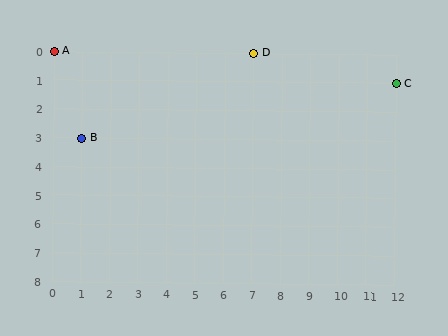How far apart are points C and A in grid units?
Points C and A are 12 columns and 1 row apart (about 12.0 grid units diagonally).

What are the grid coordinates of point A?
Point A is at grid coordinates (0, 0).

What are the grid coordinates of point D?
Point D is at grid coordinates (7, 0).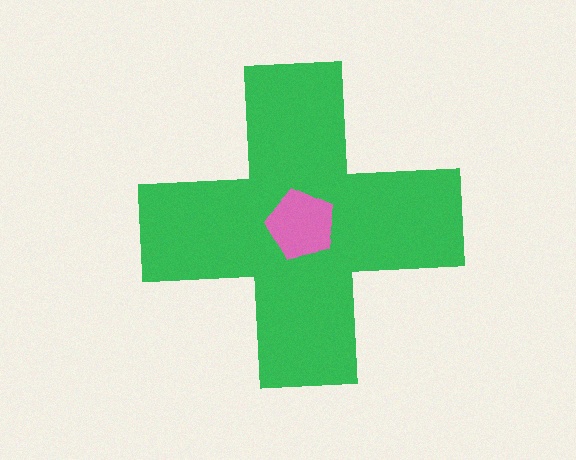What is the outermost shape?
The green cross.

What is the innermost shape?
The pink pentagon.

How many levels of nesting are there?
2.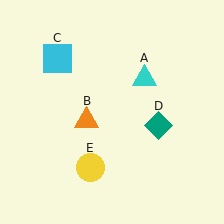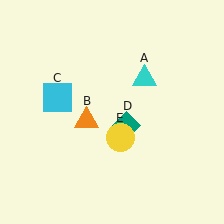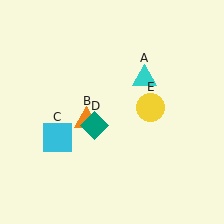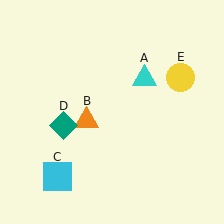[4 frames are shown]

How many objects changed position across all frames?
3 objects changed position: cyan square (object C), teal diamond (object D), yellow circle (object E).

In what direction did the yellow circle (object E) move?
The yellow circle (object E) moved up and to the right.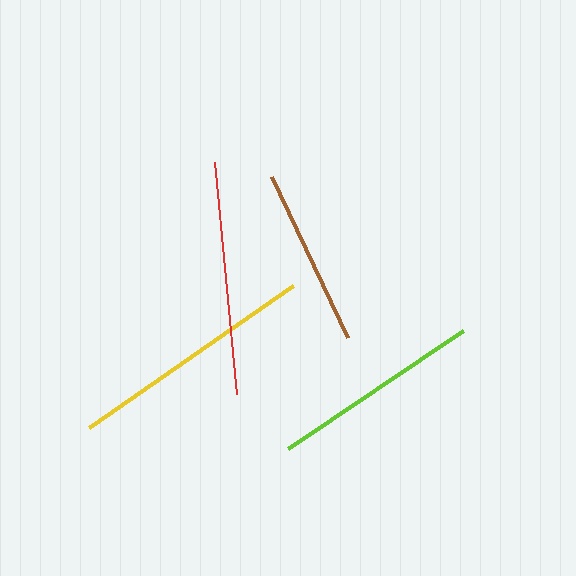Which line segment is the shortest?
The brown line is the shortest at approximately 178 pixels.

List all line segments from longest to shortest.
From longest to shortest: yellow, red, lime, brown.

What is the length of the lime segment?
The lime segment is approximately 211 pixels long.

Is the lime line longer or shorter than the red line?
The red line is longer than the lime line.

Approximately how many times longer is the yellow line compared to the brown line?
The yellow line is approximately 1.4 times the length of the brown line.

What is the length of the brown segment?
The brown segment is approximately 178 pixels long.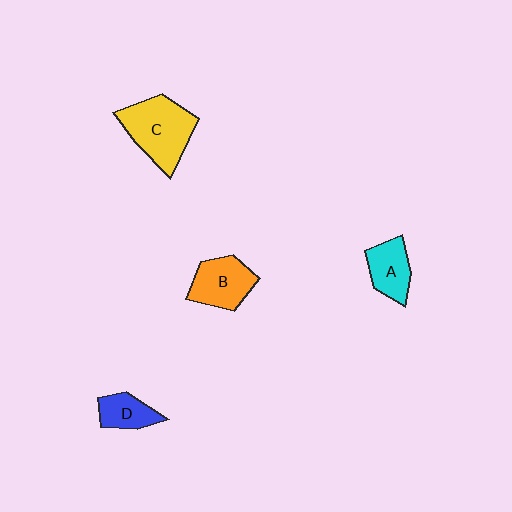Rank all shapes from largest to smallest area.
From largest to smallest: C (yellow), B (orange), A (cyan), D (blue).